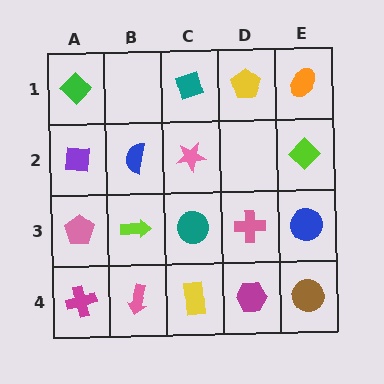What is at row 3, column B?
A lime arrow.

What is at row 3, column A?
A pink pentagon.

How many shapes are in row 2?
4 shapes.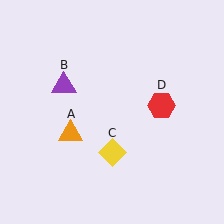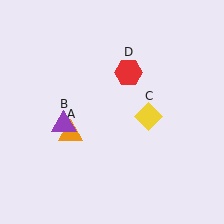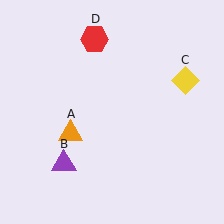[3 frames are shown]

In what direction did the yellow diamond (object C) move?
The yellow diamond (object C) moved up and to the right.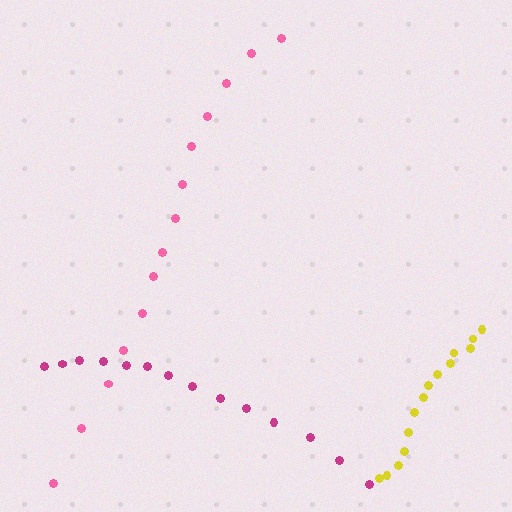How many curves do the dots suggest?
There are 3 distinct paths.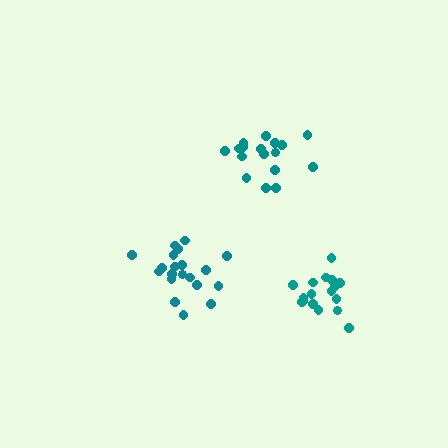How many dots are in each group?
Group 1: 21 dots, Group 2: 17 dots, Group 3: 17 dots (55 total).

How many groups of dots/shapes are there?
There are 3 groups.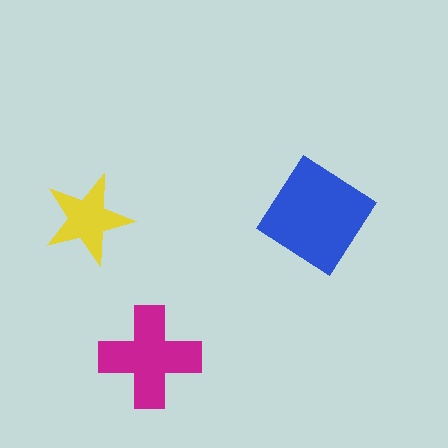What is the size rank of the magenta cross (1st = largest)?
2nd.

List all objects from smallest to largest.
The yellow star, the magenta cross, the blue diamond.